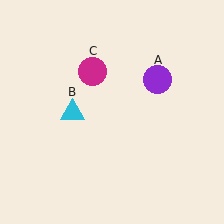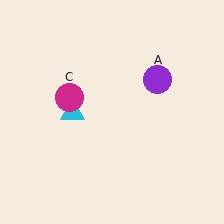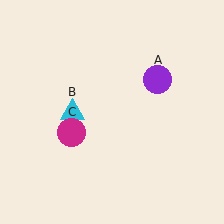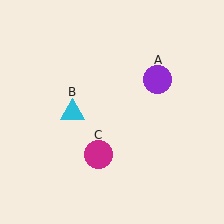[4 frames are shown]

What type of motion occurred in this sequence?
The magenta circle (object C) rotated counterclockwise around the center of the scene.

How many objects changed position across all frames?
1 object changed position: magenta circle (object C).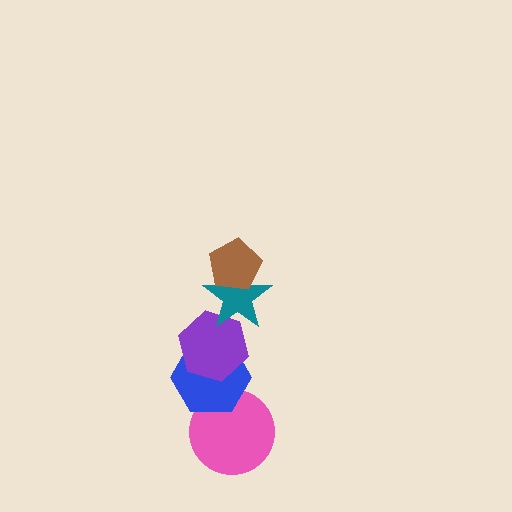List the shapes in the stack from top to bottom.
From top to bottom: the brown pentagon, the teal star, the purple hexagon, the blue hexagon, the pink circle.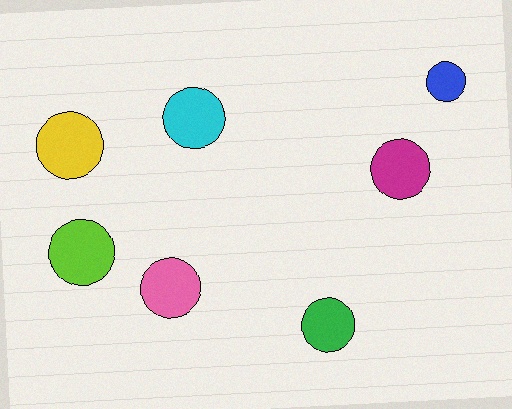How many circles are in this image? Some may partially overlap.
There are 7 circles.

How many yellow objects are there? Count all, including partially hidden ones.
There is 1 yellow object.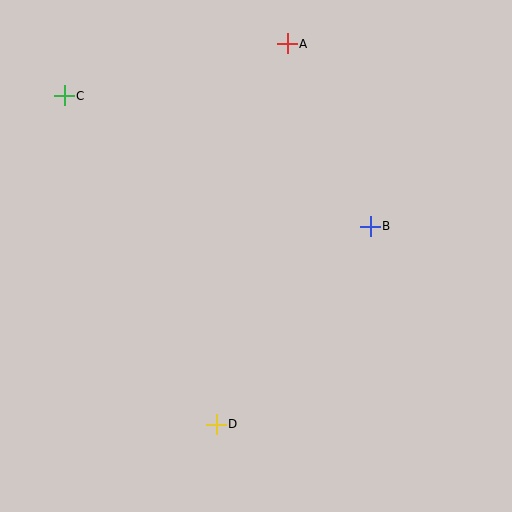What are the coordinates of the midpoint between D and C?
The midpoint between D and C is at (140, 260).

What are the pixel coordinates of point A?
Point A is at (287, 44).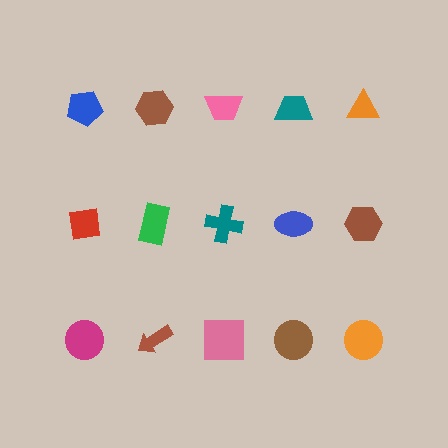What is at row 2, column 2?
A green rectangle.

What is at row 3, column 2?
A brown arrow.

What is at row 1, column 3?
A pink trapezoid.